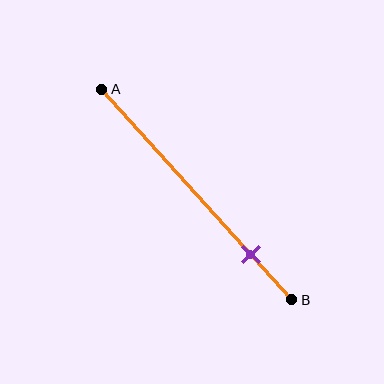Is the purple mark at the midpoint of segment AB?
No, the mark is at about 80% from A, not at the 50% midpoint.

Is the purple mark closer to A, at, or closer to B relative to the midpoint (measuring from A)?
The purple mark is closer to point B than the midpoint of segment AB.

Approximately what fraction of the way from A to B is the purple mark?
The purple mark is approximately 80% of the way from A to B.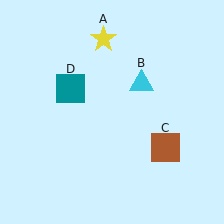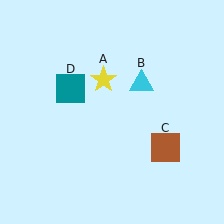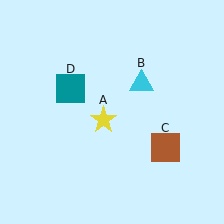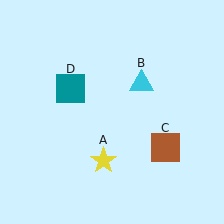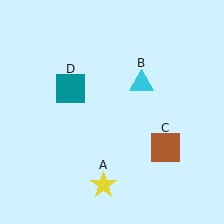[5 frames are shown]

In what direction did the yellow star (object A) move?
The yellow star (object A) moved down.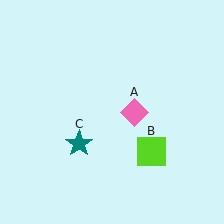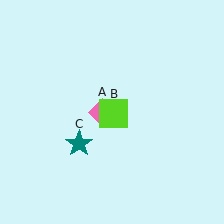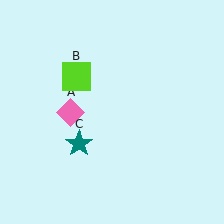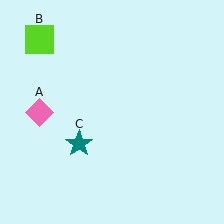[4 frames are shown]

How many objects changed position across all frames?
2 objects changed position: pink diamond (object A), lime square (object B).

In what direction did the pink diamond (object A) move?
The pink diamond (object A) moved left.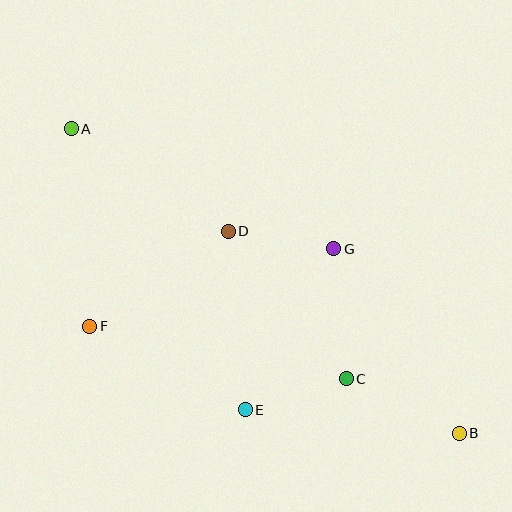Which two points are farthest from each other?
Points A and B are farthest from each other.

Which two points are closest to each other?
Points C and E are closest to each other.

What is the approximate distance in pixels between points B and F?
The distance between B and F is approximately 384 pixels.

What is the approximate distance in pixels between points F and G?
The distance between F and G is approximately 256 pixels.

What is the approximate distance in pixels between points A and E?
The distance between A and E is approximately 331 pixels.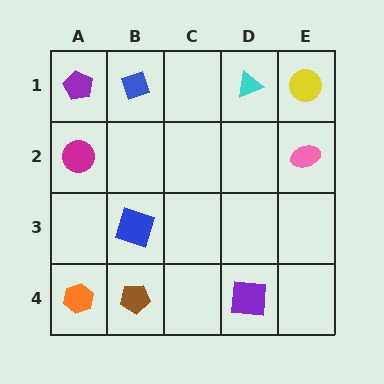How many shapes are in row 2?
2 shapes.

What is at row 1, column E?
A yellow circle.